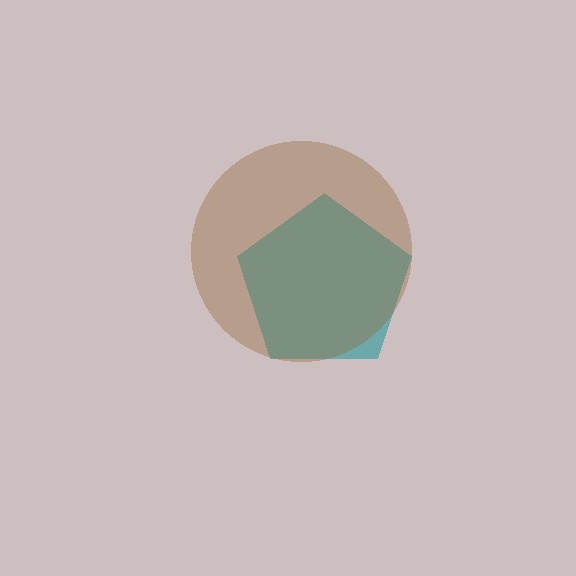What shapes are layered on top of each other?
The layered shapes are: a teal pentagon, a brown circle.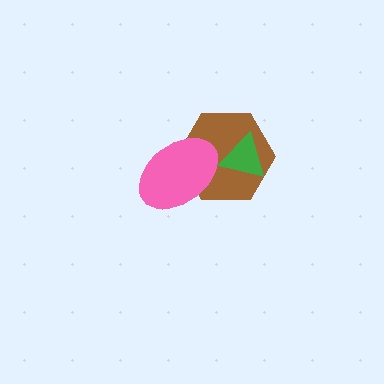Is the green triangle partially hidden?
No, no other shape covers it.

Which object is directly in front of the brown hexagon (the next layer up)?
The green triangle is directly in front of the brown hexagon.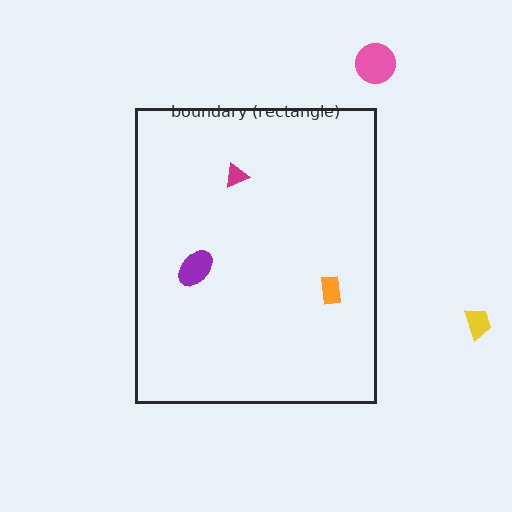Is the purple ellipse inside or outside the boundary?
Inside.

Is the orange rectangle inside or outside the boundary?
Inside.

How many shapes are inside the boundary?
3 inside, 2 outside.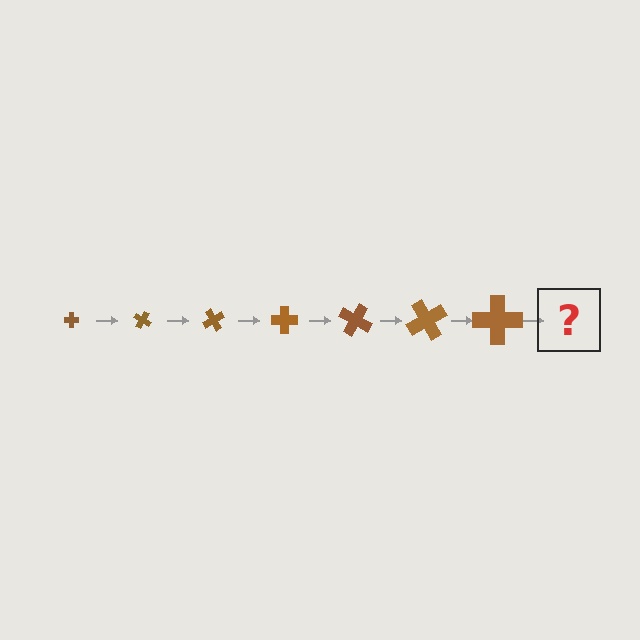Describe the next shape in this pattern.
It should be a cross, larger than the previous one and rotated 210 degrees from the start.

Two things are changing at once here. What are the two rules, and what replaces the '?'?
The two rules are that the cross grows larger each step and it rotates 30 degrees each step. The '?' should be a cross, larger than the previous one and rotated 210 degrees from the start.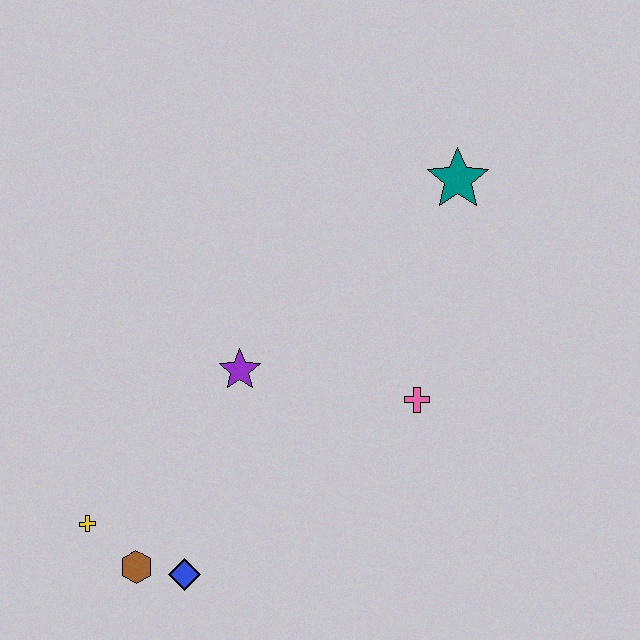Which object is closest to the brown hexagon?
The blue diamond is closest to the brown hexagon.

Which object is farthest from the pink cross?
The yellow cross is farthest from the pink cross.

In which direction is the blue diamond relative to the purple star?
The blue diamond is below the purple star.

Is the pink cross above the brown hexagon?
Yes